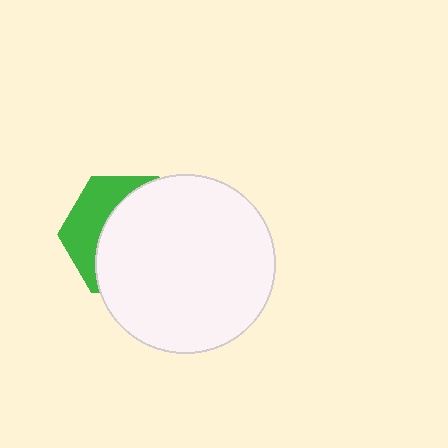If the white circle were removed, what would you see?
You would see the complete green hexagon.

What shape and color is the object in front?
The object in front is a white circle.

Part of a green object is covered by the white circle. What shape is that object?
It is a hexagon.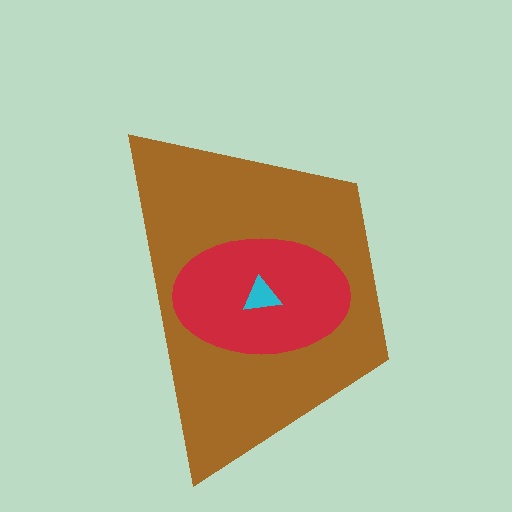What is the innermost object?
The cyan triangle.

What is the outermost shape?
The brown trapezoid.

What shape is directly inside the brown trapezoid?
The red ellipse.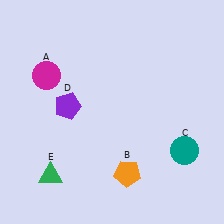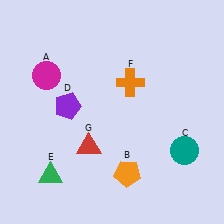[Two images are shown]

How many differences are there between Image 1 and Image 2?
There are 2 differences between the two images.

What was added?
An orange cross (F), a red triangle (G) were added in Image 2.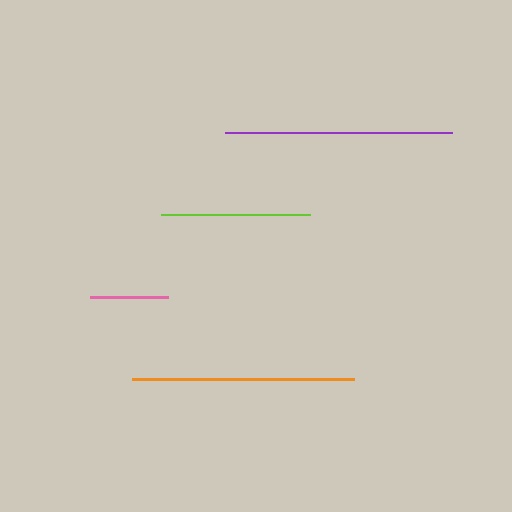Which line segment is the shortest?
The pink line is the shortest at approximately 77 pixels.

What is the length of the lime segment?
The lime segment is approximately 149 pixels long.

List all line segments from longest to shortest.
From longest to shortest: purple, orange, lime, pink.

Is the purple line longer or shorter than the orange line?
The purple line is longer than the orange line.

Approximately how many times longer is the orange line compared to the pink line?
The orange line is approximately 2.9 times the length of the pink line.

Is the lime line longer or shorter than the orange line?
The orange line is longer than the lime line.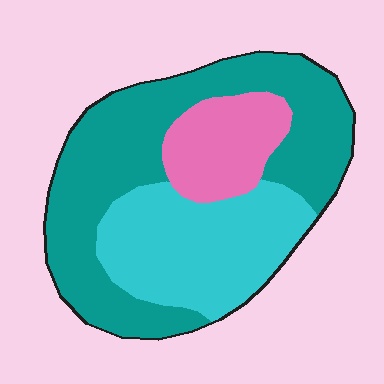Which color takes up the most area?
Teal, at roughly 50%.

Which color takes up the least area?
Pink, at roughly 15%.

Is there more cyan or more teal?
Teal.